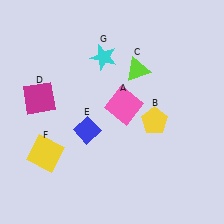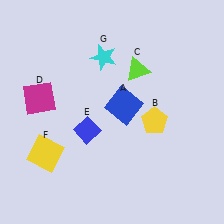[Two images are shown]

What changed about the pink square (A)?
In Image 1, A is pink. In Image 2, it changed to blue.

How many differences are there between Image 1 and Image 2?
There is 1 difference between the two images.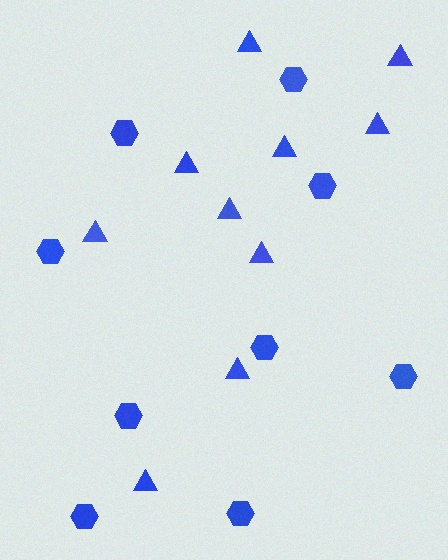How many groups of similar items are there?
There are 2 groups: one group of triangles (10) and one group of hexagons (9).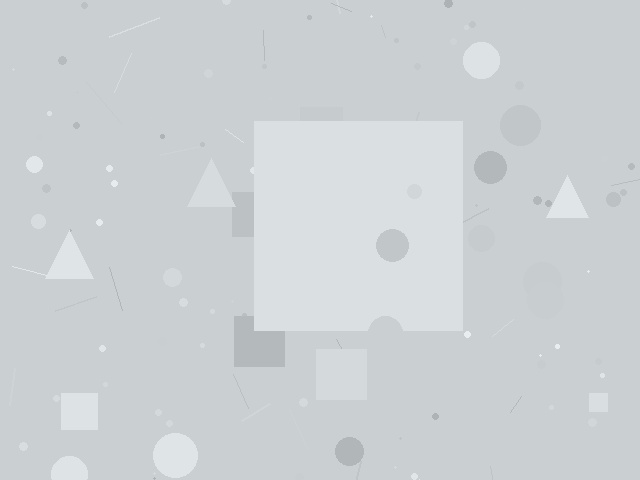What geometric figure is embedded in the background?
A square is embedded in the background.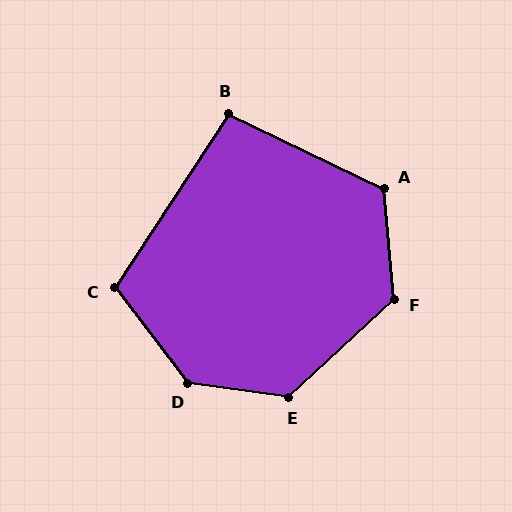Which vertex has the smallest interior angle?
B, at approximately 98 degrees.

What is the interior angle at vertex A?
Approximately 121 degrees (obtuse).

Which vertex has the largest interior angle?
D, at approximately 135 degrees.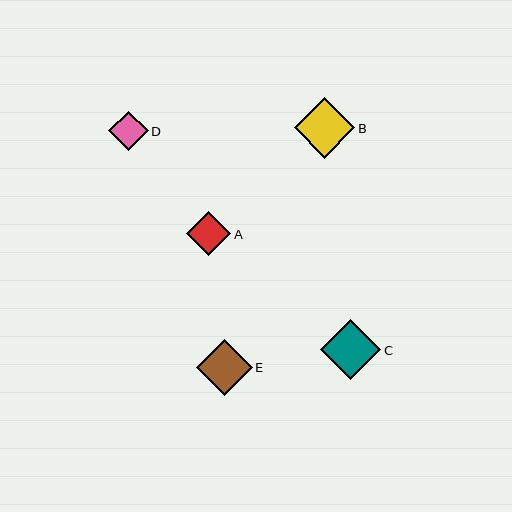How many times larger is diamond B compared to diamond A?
Diamond B is approximately 1.4 times the size of diamond A.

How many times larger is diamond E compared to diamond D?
Diamond E is approximately 1.4 times the size of diamond D.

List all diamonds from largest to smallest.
From largest to smallest: B, C, E, A, D.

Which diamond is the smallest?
Diamond D is the smallest with a size of approximately 39 pixels.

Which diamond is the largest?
Diamond B is the largest with a size of approximately 61 pixels.